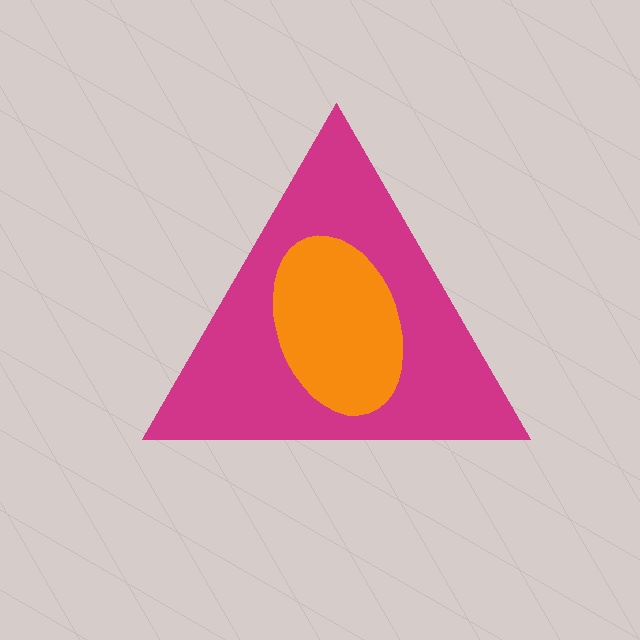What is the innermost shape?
The orange ellipse.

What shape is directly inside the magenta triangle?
The orange ellipse.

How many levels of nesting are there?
2.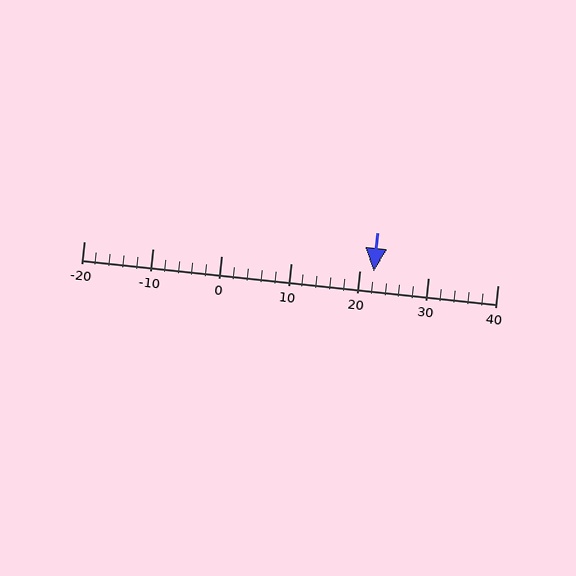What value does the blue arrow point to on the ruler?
The blue arrow points to approximately 22.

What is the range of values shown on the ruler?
The ruler shows values from -20 to 40.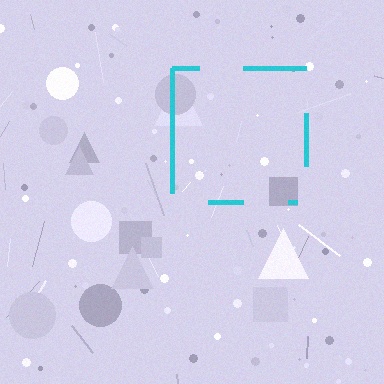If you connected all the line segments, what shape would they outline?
They would outline a square.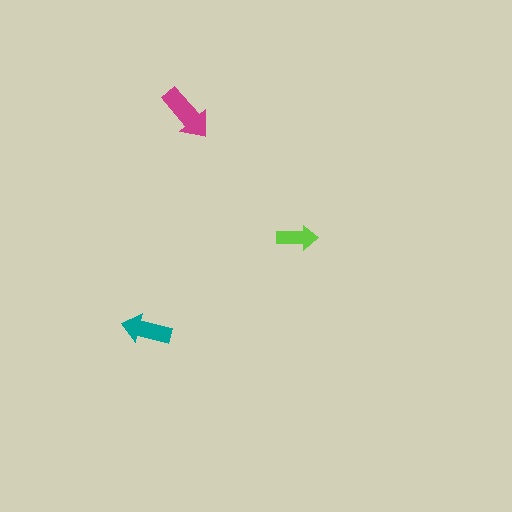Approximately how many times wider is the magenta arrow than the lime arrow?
About 1.5 times wider.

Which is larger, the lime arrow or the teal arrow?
The teal one.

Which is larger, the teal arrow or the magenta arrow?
The magenta one.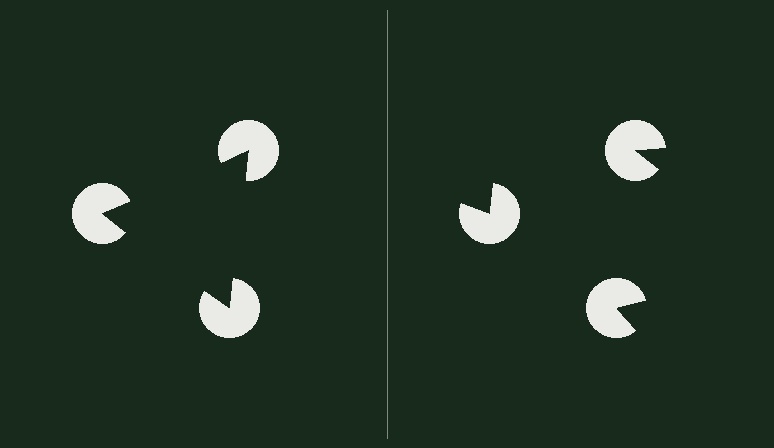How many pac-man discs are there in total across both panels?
6 — 3 on each side.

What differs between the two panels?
The pac-man discs are positioned identically on both sides; only the wedge orientations differ. On the left they align to a triangle; on the right they are misaligned.